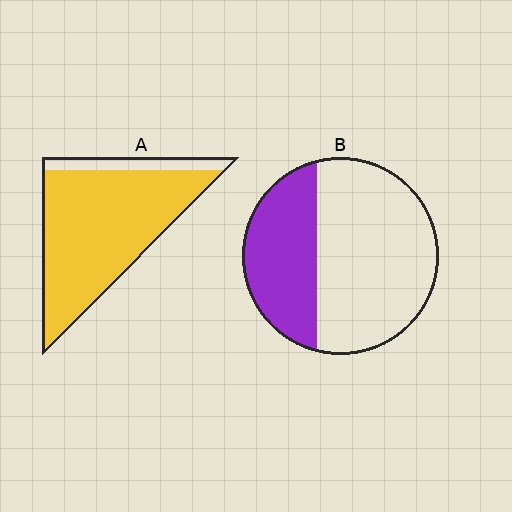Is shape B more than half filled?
No.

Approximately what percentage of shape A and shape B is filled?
A is approximately 85% and B is approximately 35%.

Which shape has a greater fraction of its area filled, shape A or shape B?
Shape A.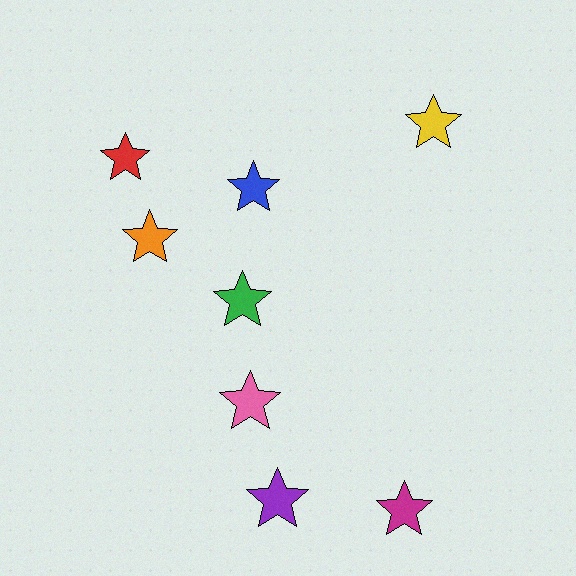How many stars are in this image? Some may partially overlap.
There are 8 stars.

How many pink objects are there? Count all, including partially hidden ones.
There is 1 pink object.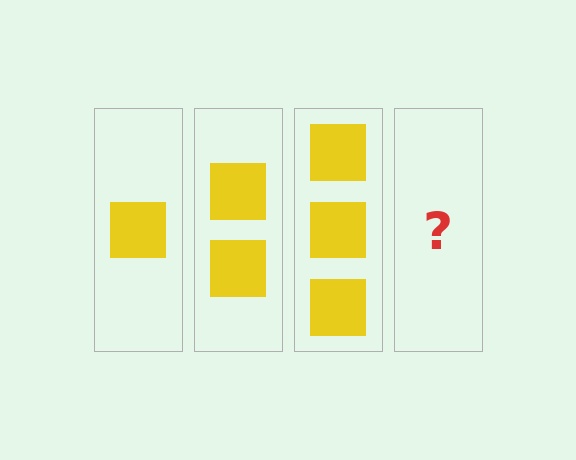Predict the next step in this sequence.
The next step is 4 squares.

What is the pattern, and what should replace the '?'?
The pattern is that each step adds one more square. The '?' should be 4 squares.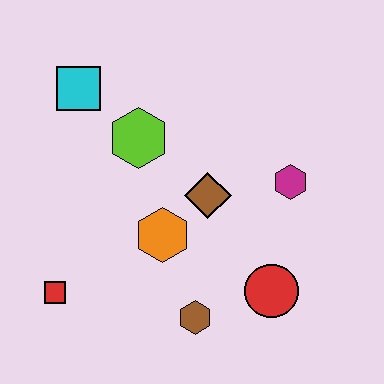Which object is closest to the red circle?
The brown hexagon is closest to the red circle.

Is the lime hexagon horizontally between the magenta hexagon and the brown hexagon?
No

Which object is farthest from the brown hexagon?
The cyan square is farthest from the brown hexagon.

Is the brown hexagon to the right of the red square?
Yes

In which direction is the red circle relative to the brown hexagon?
The red circle is to the right of the brown hexagon.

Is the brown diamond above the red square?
Yes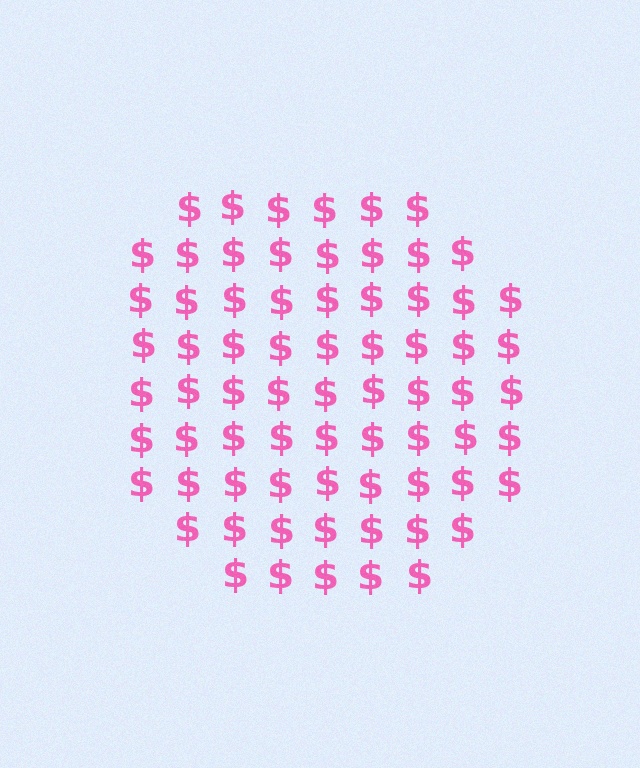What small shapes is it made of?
It is made of small dollar signs.